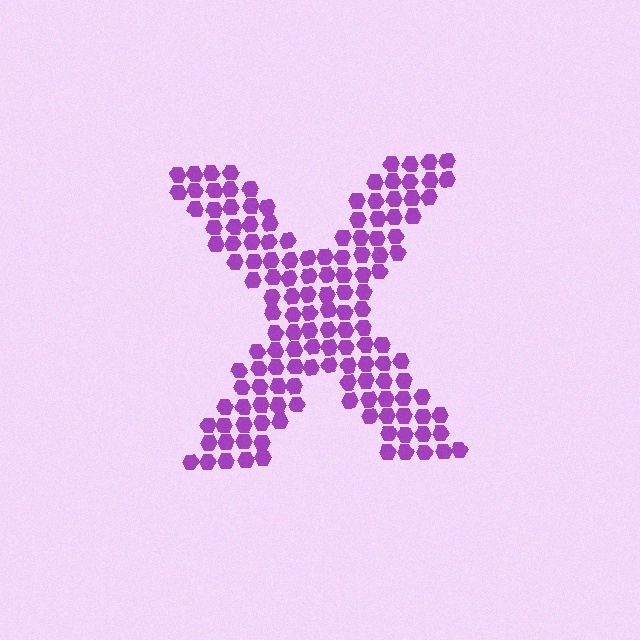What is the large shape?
The large shape is the letter X.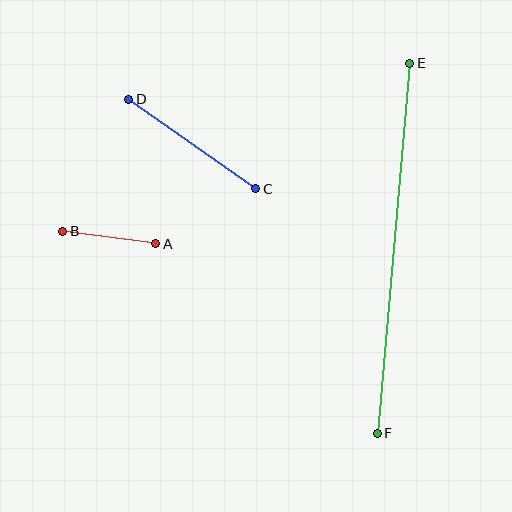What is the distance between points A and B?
The distance is approximately 94 pixels.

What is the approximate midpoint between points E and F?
The midpoint is at approximately (393, 248) pixels.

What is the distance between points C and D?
The distance is approximately 156 pixels.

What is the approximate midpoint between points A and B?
The midpoint is at approximately (109, 238) pixels.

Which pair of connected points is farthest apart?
Points E and F are farthest apart.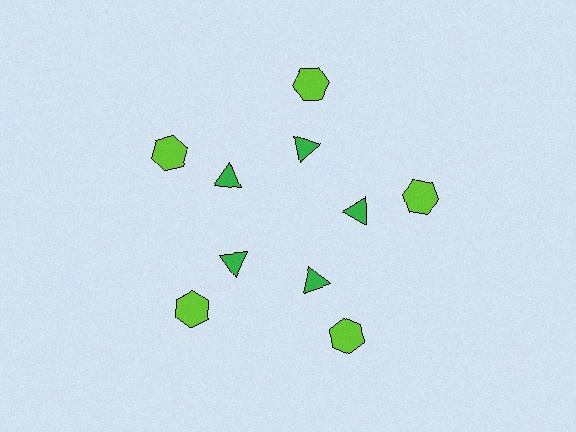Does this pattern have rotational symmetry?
Yes, this pattern has 5-fold rotational symmetry. It looks the same after rotating 72 degrees around the center.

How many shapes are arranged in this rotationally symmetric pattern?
There are 10 shapes, arranged in 5 groups of 2.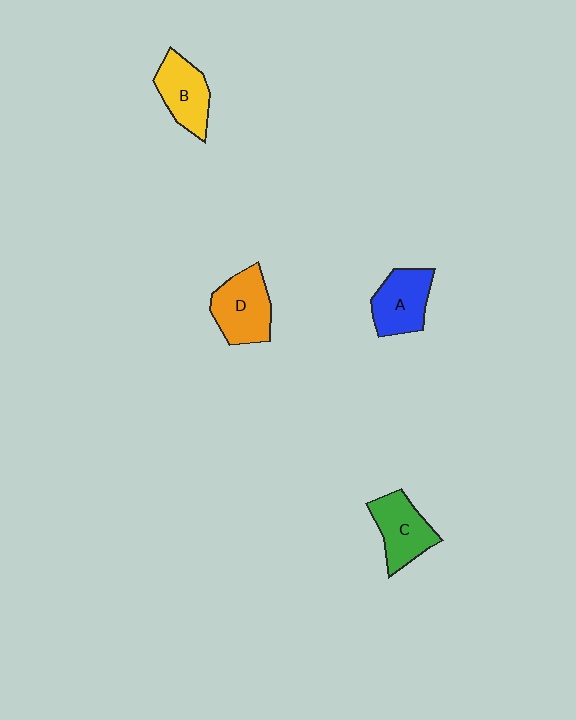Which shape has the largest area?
Shape D (orange).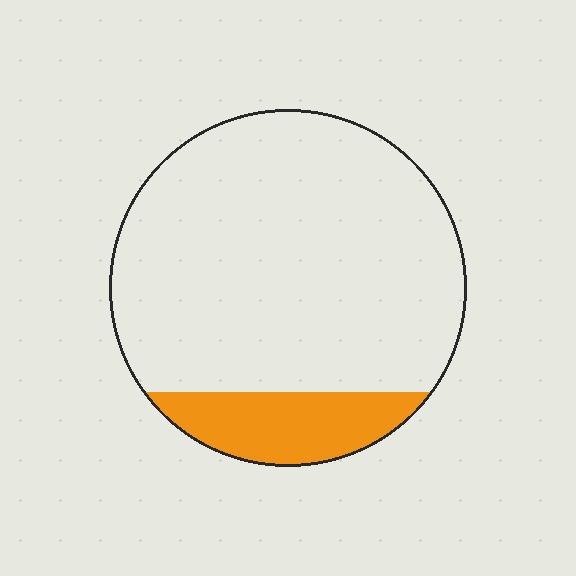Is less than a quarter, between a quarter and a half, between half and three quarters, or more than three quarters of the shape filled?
Less than a quarter.